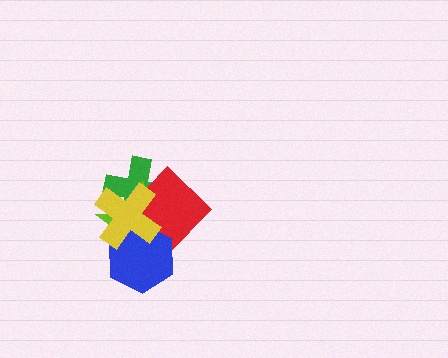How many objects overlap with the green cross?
3 objects overlap with the green cross.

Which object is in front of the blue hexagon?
The yellow cross is in front of the blue hexagon.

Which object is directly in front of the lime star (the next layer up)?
The red diamond is directly in front of the lime star.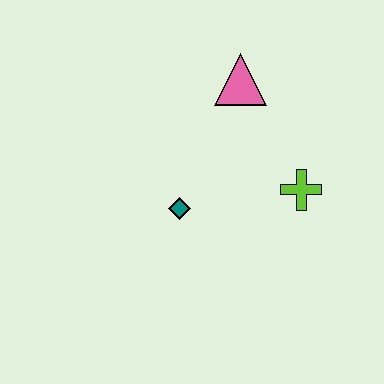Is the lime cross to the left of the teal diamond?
No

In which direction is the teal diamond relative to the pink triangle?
The teal diamond is below the pink triangle.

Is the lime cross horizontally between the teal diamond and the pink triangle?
No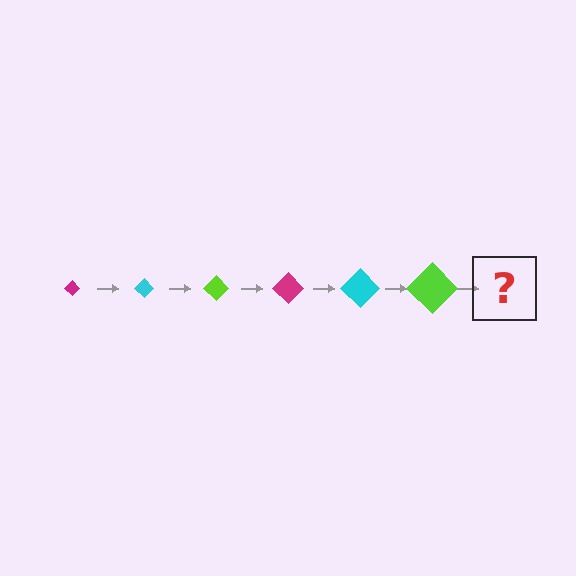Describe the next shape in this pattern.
It should be a magenta diamond, larger than the previous one.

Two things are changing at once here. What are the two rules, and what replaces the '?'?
The two rules are that the diamond grows larger each step and the color cycles through magenta, cyan, and lime. The '?' should be a magenta diamond, larger than the previous one.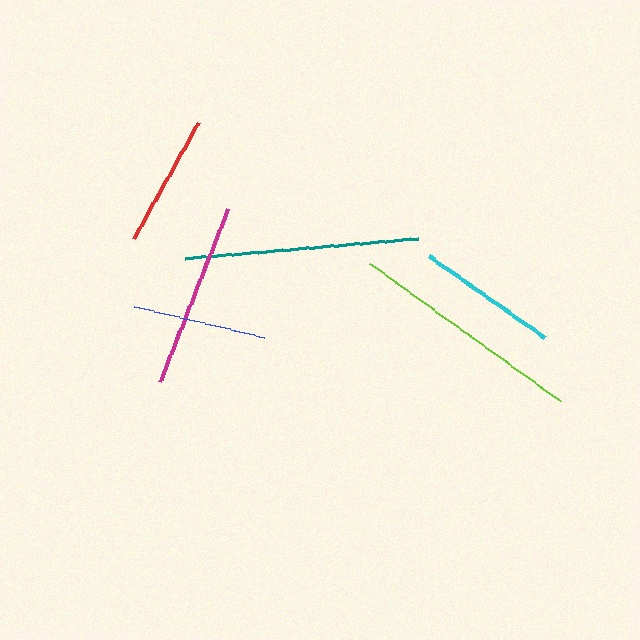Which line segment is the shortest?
The red line is the shortest at approximately 133 pixels.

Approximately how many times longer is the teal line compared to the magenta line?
The teal line is approximately 1.3 times the length of the magenta line.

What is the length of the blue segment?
The blue segment is approximately 133 pixels long.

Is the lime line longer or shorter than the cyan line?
The lime line is longer than the cyan line.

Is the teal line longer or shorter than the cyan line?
The teal line is longer than the cyan line.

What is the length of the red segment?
The red segment is approximately 133 pixels long.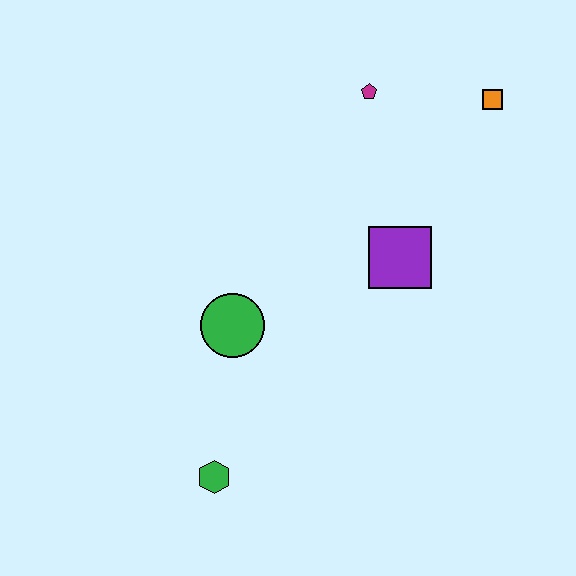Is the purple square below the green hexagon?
No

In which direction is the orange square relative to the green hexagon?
The orange square is above the green hexagon.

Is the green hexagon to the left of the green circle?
Yes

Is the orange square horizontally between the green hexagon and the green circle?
No